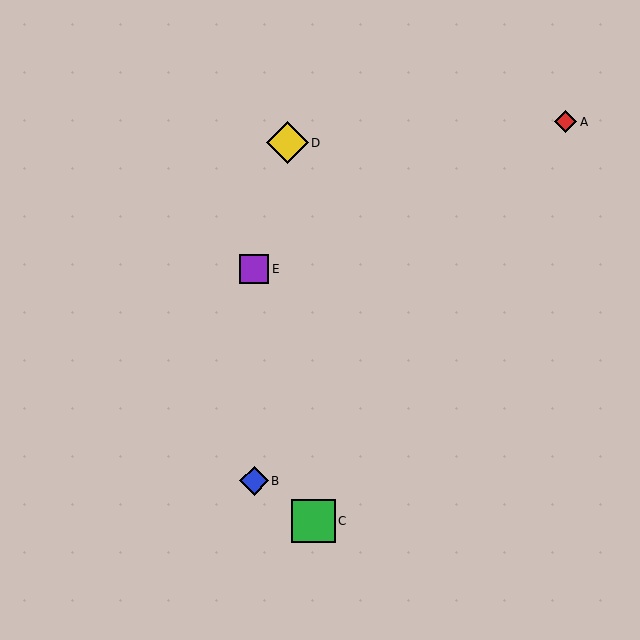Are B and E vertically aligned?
Yes, both are at x≈254.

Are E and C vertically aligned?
No, E is at x≈254 and C is at x≈313.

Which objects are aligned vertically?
Objects B, E are aligned vertically.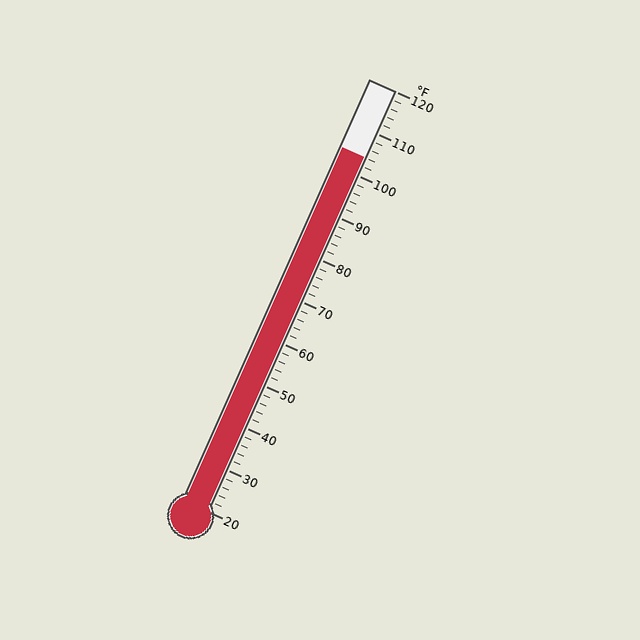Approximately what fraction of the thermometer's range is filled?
The thermometer is filled to approximately 85% of its range.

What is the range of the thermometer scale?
The thermometer scale ranges from 20°F to 120°F.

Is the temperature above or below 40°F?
The temperature is above 40°F.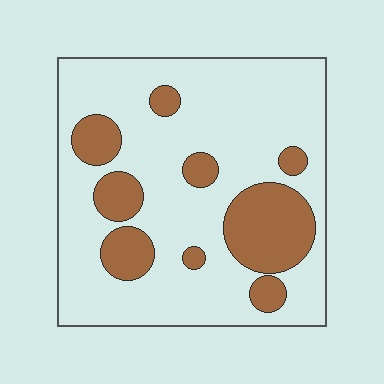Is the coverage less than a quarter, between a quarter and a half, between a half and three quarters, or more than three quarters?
Less than a quarter.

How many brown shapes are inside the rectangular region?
9.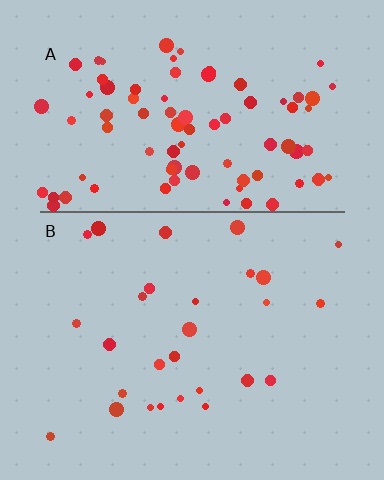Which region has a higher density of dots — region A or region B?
A (the top).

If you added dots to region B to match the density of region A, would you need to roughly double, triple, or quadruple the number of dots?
Approximately triple.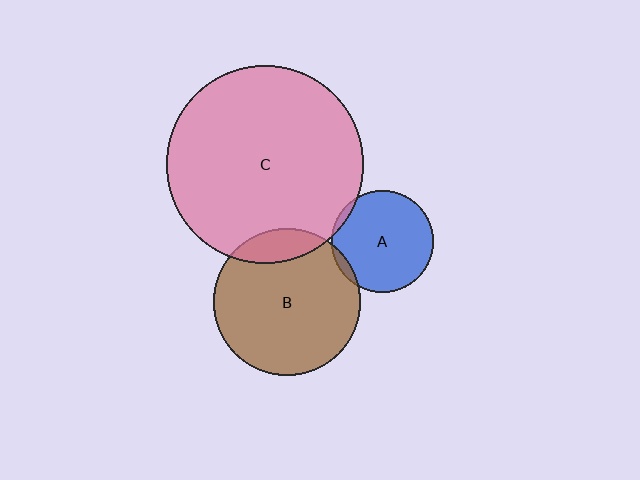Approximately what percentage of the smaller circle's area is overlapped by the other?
Approximately 5%.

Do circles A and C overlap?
Yes.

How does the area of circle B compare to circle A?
Approximately 2.1 times.